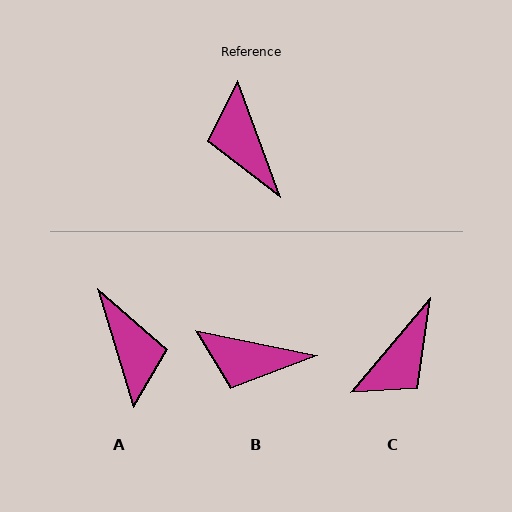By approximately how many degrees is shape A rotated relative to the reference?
Approximately 176 degrees counter-clockwise.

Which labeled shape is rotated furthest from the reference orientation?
A, about 176 degrees away.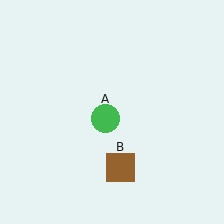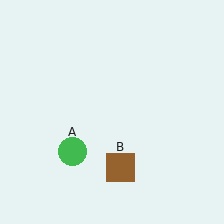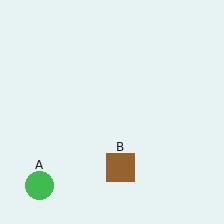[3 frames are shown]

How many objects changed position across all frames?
1 object changed position: green circle (object A).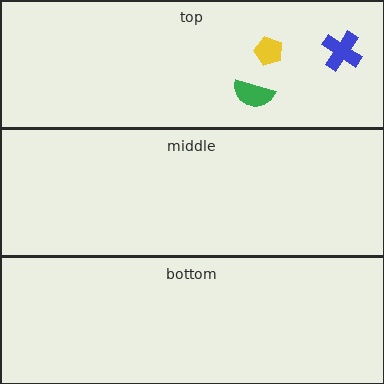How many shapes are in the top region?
3.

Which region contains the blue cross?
The top region.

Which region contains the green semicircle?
The top region.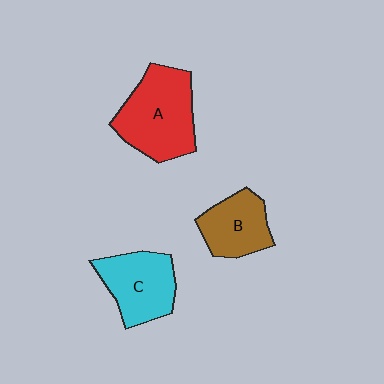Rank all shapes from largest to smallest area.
From largest to smallest: A (red), C (cyan), B (brown).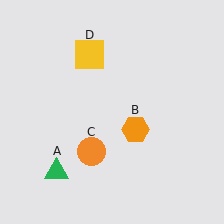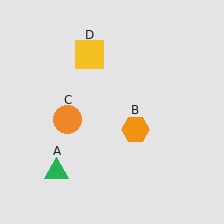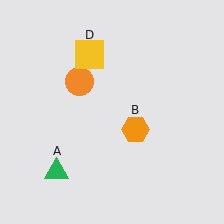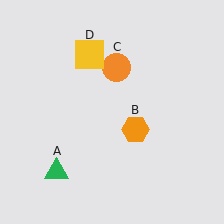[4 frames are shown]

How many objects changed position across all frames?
1 object changed position: orange circle (object C).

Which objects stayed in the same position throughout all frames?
Green triangle (object A) and orange hexagon (object B) and yellow square (object D) remained stationary.